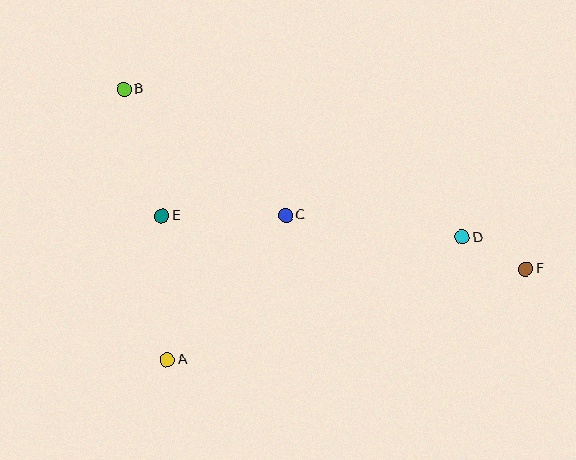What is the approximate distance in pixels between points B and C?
The distance between B and C is approximately 205 pixels.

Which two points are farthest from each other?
Points B and F are farthest from each other.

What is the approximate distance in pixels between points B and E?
The distance between B and E is approximately 132 pixels.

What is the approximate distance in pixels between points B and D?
The distance between B and D is approximately 369 pixels.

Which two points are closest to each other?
Points D and F are closest to each other.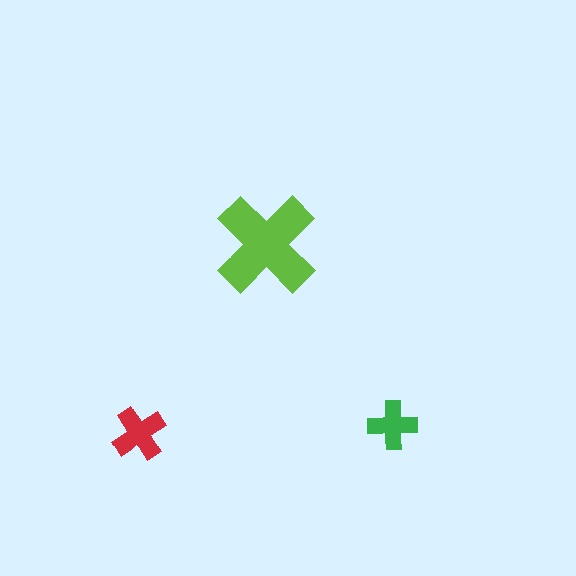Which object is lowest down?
The red cross is bottommost.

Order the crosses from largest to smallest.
the lime one, the red one, the green one.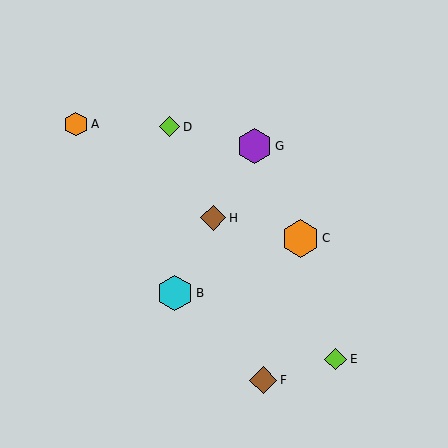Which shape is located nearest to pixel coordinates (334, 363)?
The lime diamond (labeled E) at (336, 359) is nearest to that location.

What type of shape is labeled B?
Shape B is a cyan hexagon.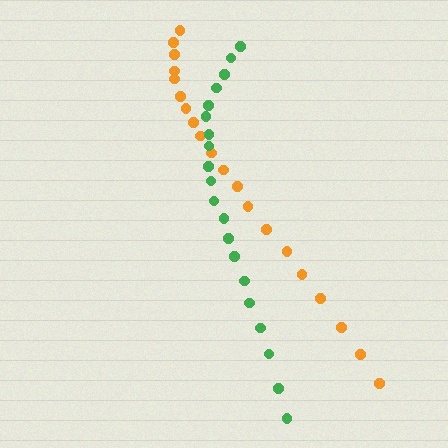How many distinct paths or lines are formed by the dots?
There are 2 distinct paths.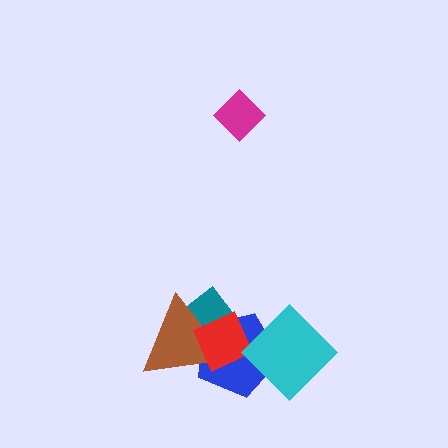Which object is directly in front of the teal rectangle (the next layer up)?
The blue pentagon is directly in front of the teal rectangle.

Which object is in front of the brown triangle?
The red diamond is in front of the brown triangle.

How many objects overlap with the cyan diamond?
3 objects overlap with the cyan diamond.